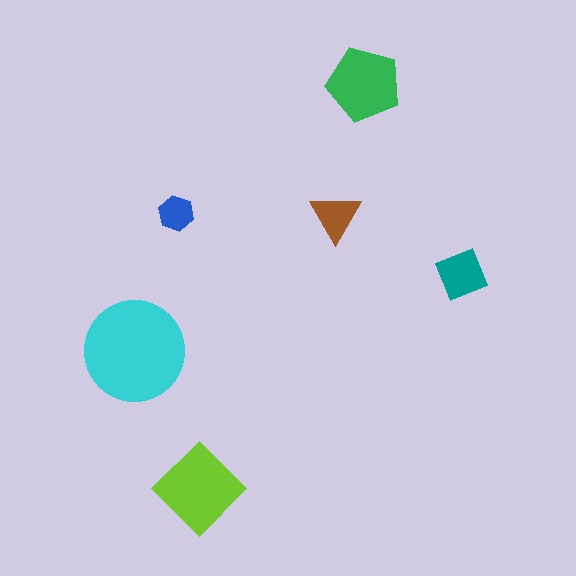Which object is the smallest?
The blue hexagon.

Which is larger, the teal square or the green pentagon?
The green pentagon.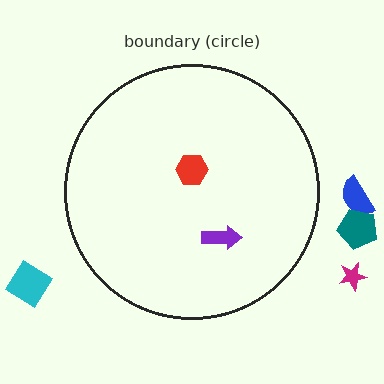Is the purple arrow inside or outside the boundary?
Inside.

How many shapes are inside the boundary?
2 inside, 4 outside.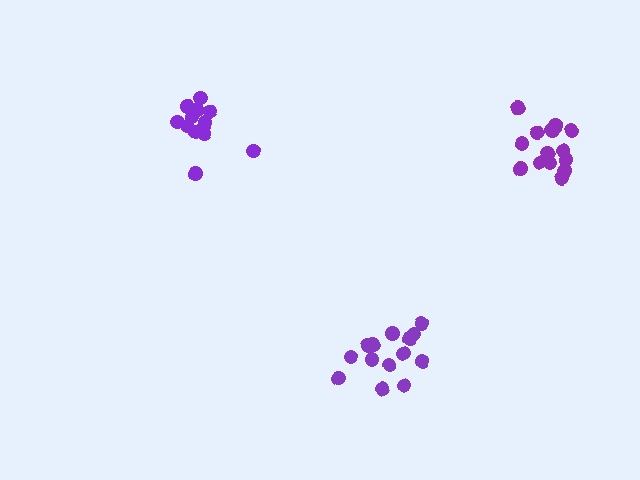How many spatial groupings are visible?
There are 3 spatial groupings.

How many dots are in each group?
Group 1: 14 dots, Group 2: 13 dots, Group 3: 14 dots (41 total).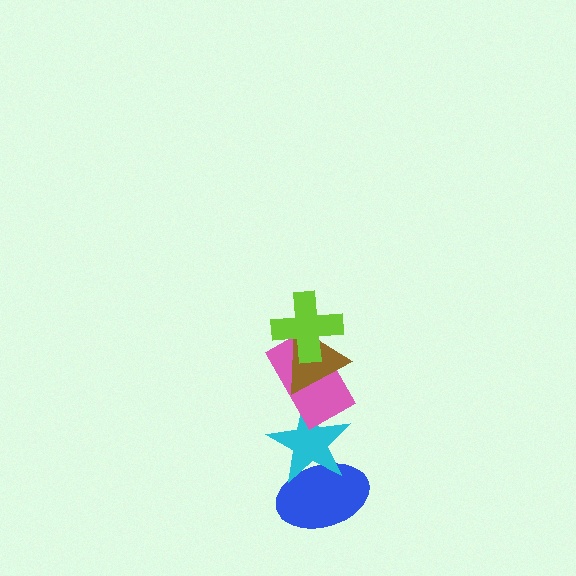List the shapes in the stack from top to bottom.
From top to bottom: the lime cross, the brown triangle, the pink rectangle, the cyan star, the blue ellipse.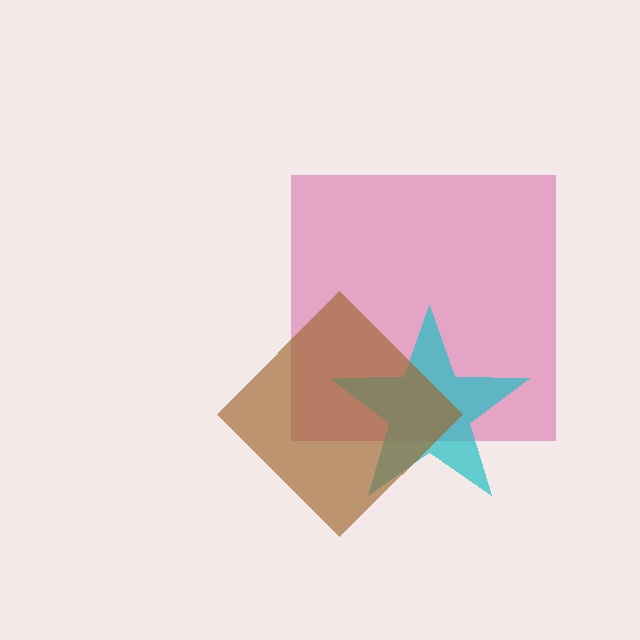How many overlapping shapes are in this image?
There are 3 overlapping shapes in the image.